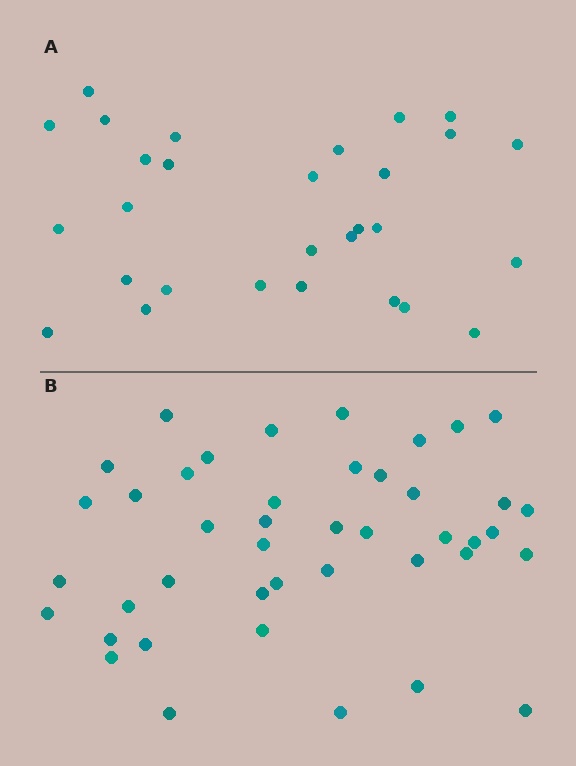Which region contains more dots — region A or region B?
Region B (the bottom region) has more dots.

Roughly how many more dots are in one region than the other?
Region B has approximately 15 more dots than region A.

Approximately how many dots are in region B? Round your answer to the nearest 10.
About 40 dots. (The exact count is 43, which rounds to 40.)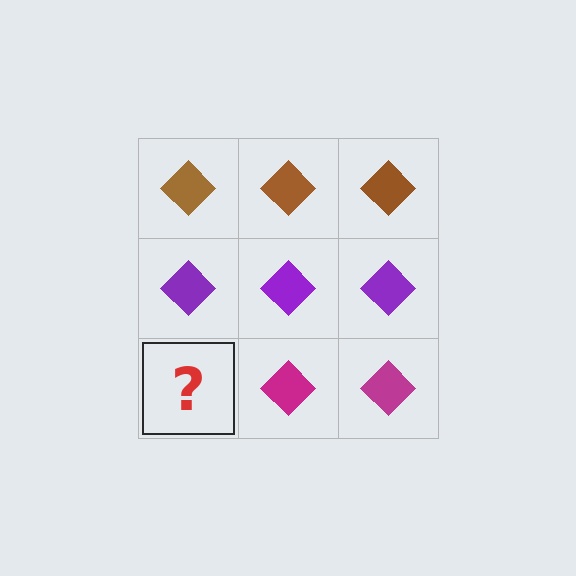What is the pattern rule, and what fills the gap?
The rule is that each row has a consistent color. The gap should be filled with a magenta diamond.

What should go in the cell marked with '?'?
The missing cell should contain a magenta diamond.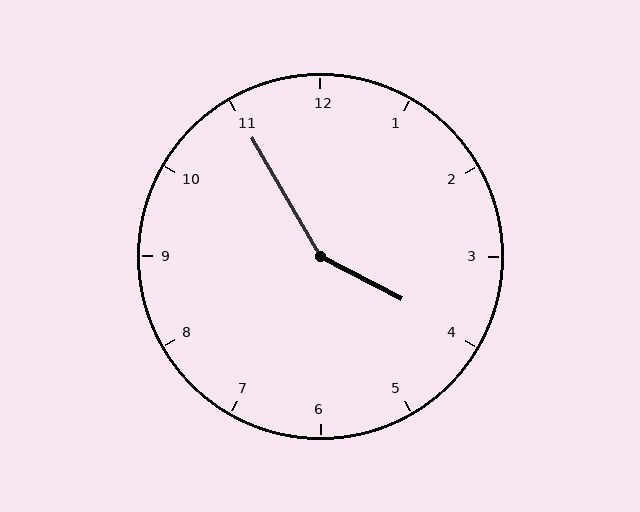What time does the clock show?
3:55.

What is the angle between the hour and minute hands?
Approximately 148 degrees.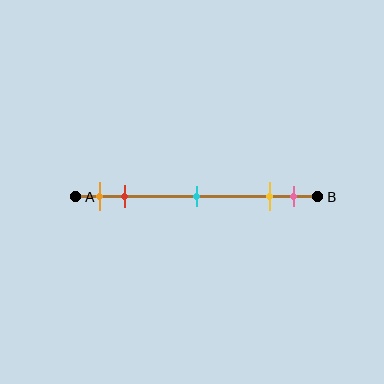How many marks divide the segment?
There are 5 marks dividing the segment.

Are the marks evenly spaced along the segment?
No, the marks are not evenly spaced.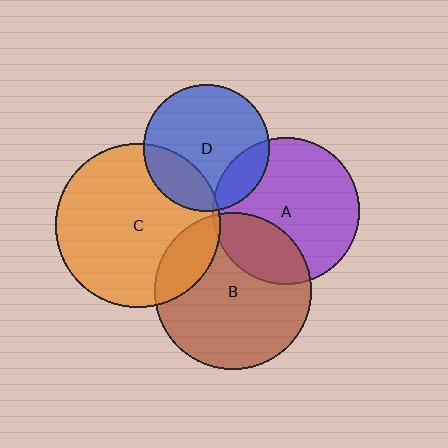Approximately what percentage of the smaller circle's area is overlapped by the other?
Approximately 25%.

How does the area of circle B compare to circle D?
Approximately 1.5 times.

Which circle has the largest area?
Circle C (orange).